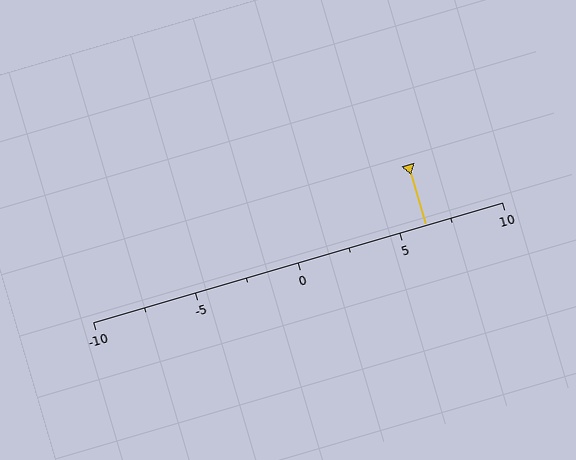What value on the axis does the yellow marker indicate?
The marker indicates approximately 6.2.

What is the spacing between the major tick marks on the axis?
The major ticks are spaced 5 apart.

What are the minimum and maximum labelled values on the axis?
The axis runs from -10 to 10.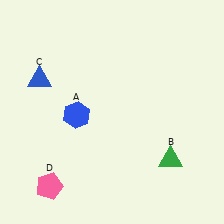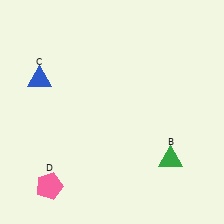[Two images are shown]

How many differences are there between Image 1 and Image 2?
There is 1 difference between the two images.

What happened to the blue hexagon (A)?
The blue hexagon (A) was removed in Image 2. It was in the bottom-left area of Image 1.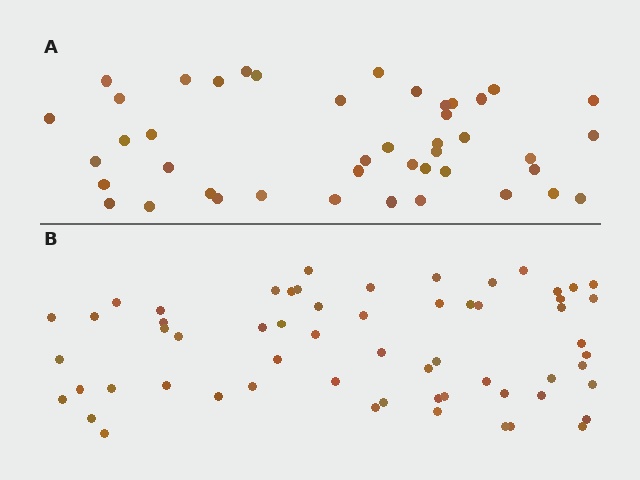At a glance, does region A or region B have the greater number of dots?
Region B (the bottom region) has more dots.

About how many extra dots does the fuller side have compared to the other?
Region B has approximately 15 more dots than region A.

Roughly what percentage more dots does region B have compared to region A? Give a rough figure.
About 35% more.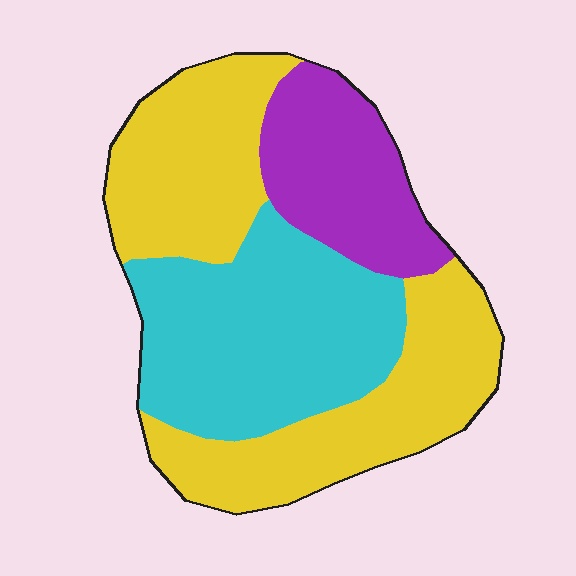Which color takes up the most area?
Yellow, at roughly 45%.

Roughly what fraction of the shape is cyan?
Cyan covers 34% of the shape.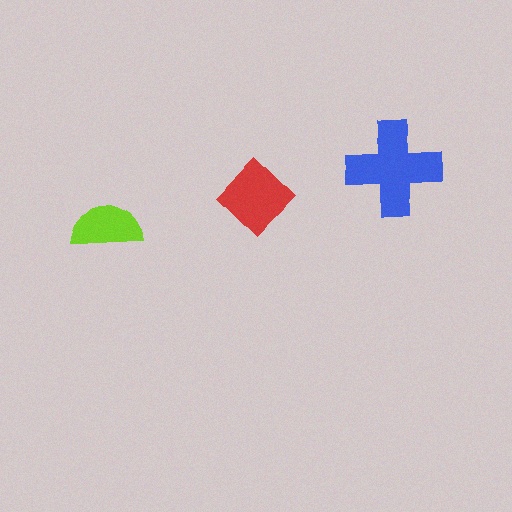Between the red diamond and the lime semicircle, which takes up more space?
The red diamond.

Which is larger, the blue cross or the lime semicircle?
The blue cross.